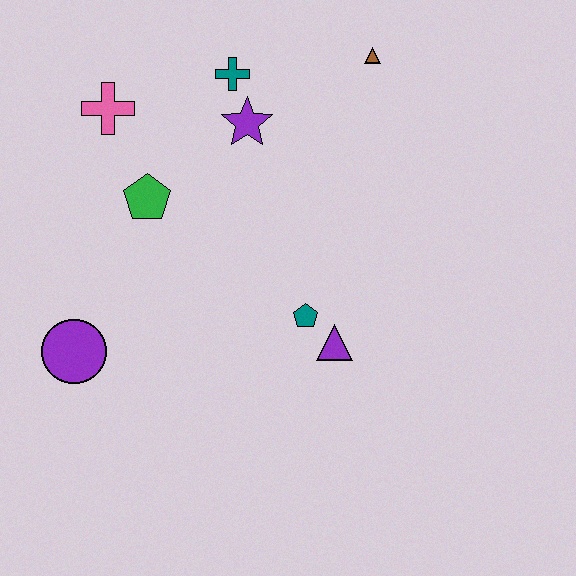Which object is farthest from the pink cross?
The purple triangle is farthest from the pink cross.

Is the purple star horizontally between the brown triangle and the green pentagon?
Yes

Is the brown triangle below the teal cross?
No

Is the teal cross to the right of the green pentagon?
Yes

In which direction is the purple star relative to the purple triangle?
The purple star is above the purple triangle.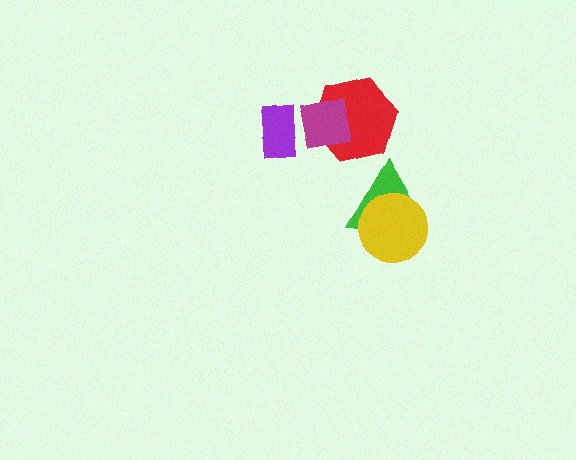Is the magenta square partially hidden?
No, no other shape covers it.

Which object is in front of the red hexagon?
The magenta square is in front of the red hexagon.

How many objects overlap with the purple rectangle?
1 object overlaps with the purple rectangle.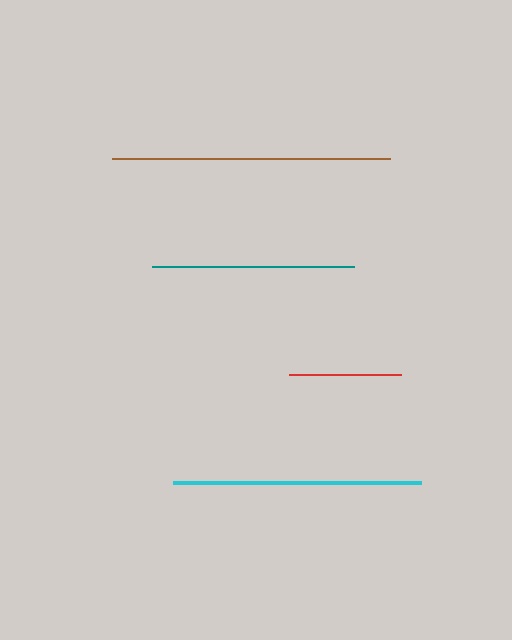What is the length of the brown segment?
The brown segment is approximately 278 pixels long.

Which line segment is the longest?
The brown line is the longest at approximately 278 pixels.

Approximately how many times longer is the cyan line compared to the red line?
The cyan line is approximately 2.2 times the length of the red line.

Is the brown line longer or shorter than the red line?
The brown line is longer than the red line.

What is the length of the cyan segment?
The cyan segment is approximately 248 pixels long.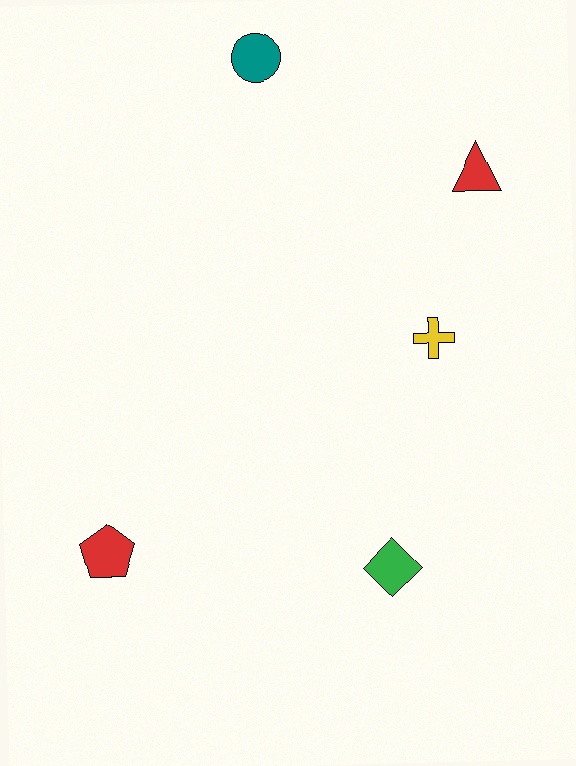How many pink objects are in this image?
There are no pink objects.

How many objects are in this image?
There are 5 objects.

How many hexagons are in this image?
There are no hexagons.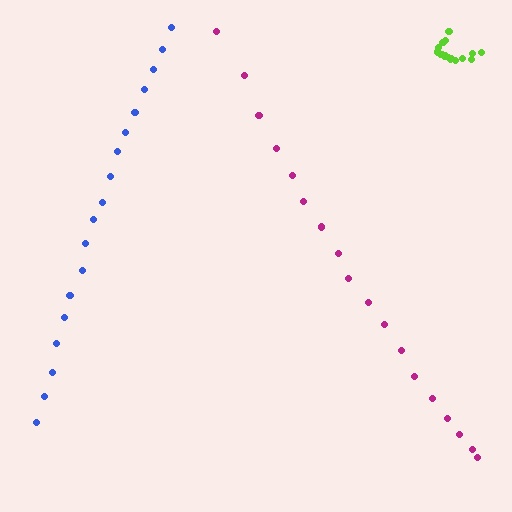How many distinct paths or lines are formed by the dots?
There are 3 distinct paths.